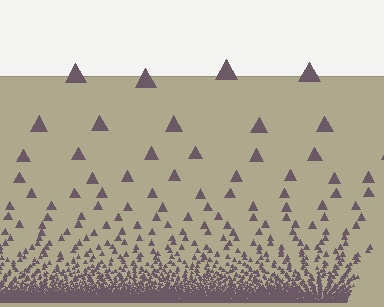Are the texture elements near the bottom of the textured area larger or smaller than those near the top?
Smaller. The gradient is inverted — elements near the bottom are smaller and denser.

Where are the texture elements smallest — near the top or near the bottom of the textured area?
Near the bottom.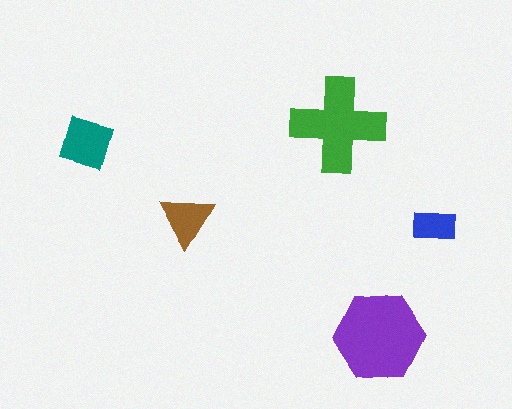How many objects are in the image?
There are 5 objects in the image.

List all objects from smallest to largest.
The blue rectangle, the brown triangle, the teal diamond, the green cross, the purple hexagon.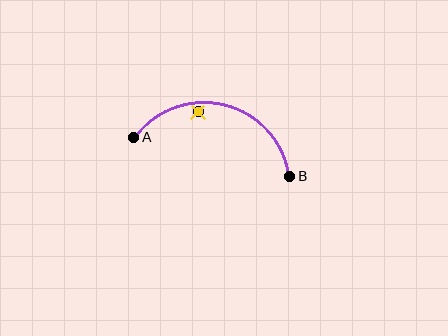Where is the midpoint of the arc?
The arc midpoint is the point on the curve farthest from the straight line joining A and B. It sits above that line.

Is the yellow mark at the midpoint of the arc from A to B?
No — the yellow mark does not lie on the arc at all. It sits slightly inside the curve.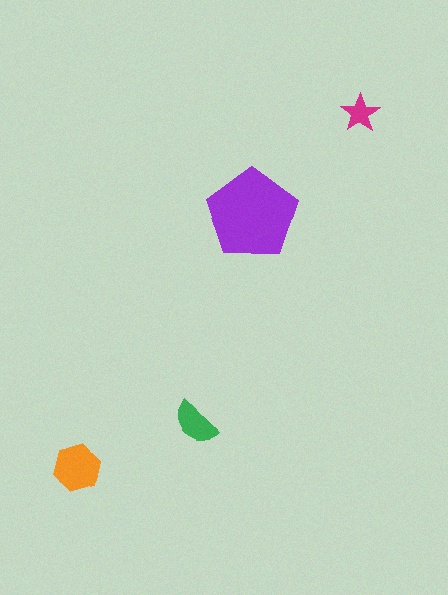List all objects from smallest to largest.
The magenta star, the green semicircle, the orange hexagon, the purple pentagon.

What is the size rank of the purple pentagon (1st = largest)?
1st.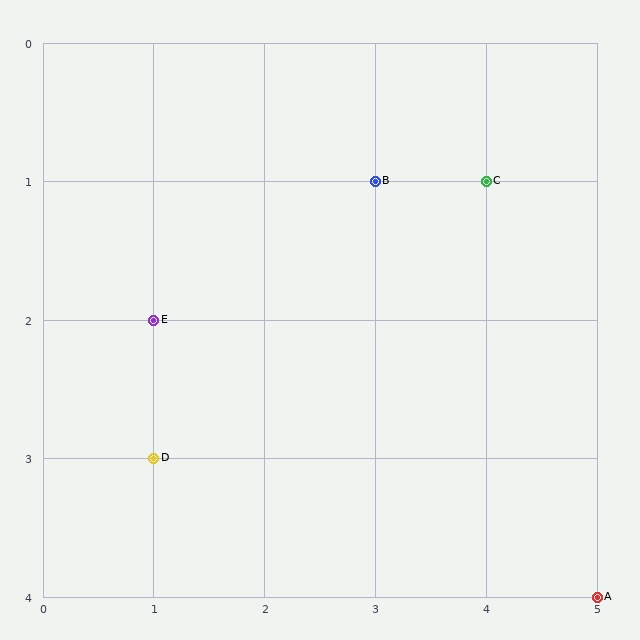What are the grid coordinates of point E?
Point E is at grid coordinates (1, 2).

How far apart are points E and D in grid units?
Points E and D are 1 row apart.